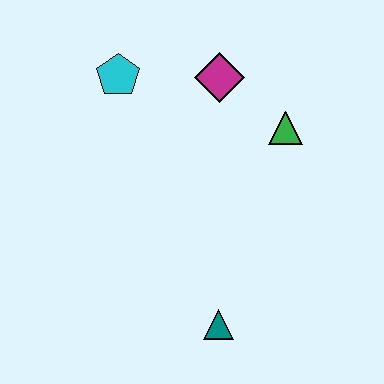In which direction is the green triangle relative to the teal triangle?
The green triangle is above the teal triangle.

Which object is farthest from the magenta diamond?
The teal triangle is farthest from the magenta diamond.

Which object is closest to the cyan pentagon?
The magenta diamond is closest to the cyan pentagon.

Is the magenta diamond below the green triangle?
No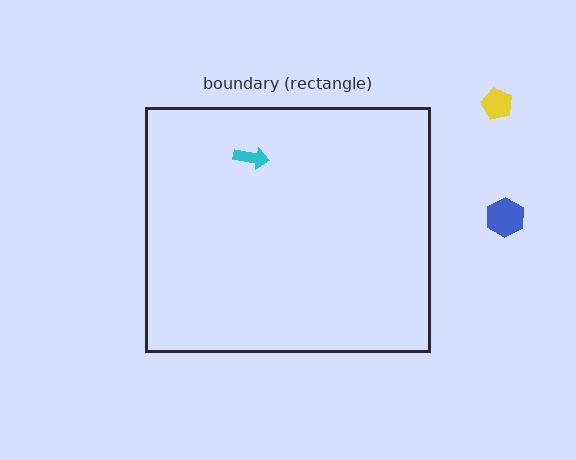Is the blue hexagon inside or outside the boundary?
Outside.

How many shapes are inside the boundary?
1 inside, 2 outside.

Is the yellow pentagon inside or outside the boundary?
Outside.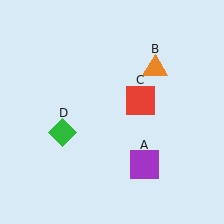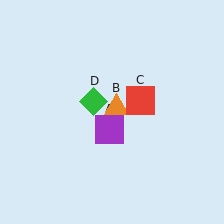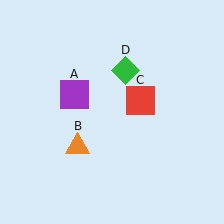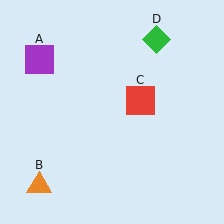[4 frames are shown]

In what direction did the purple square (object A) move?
The purple square (object A) moved up and to the left.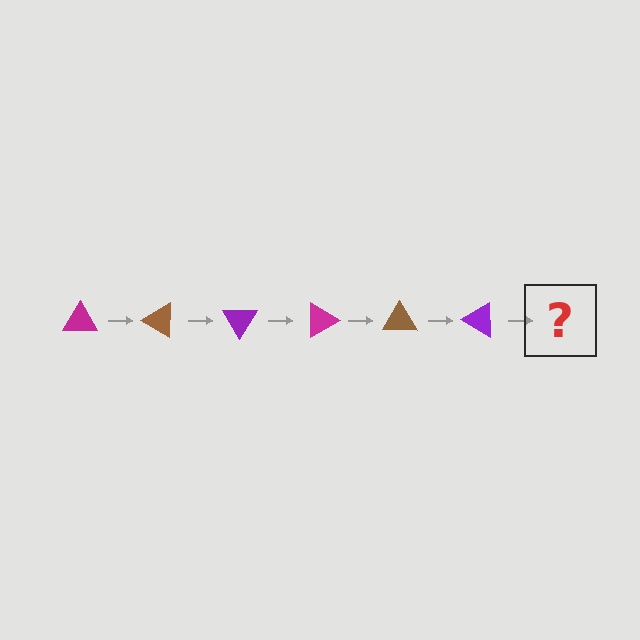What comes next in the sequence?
The next element should be a magenta triangle, rotated 180 degrees from the start.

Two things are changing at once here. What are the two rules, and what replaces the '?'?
The two rules are that it rotates 30 degrees each step and the color cycles through magenta, brown, and purple. The '?' should be a magenta triangle, rotated 180 degrees from the start.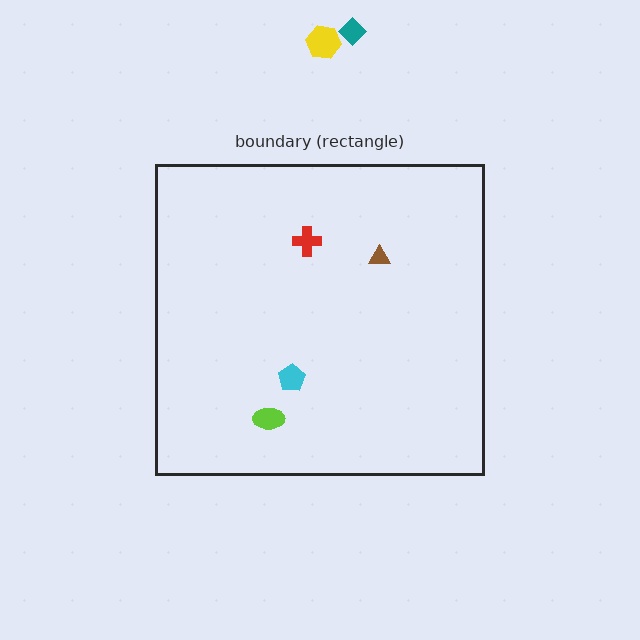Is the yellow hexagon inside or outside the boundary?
Outside.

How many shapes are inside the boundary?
4 inside, 2 outside.